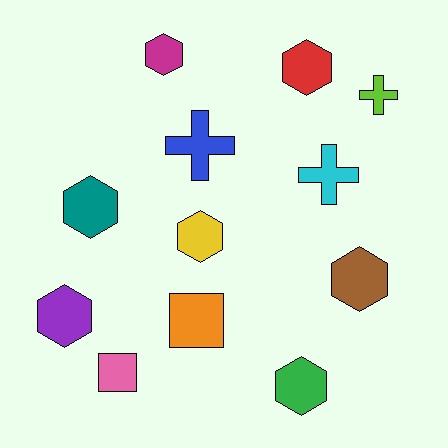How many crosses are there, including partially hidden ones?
There are 3 crosses.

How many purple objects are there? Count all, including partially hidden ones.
There is 1 purple object.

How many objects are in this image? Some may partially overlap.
There are 12 objects.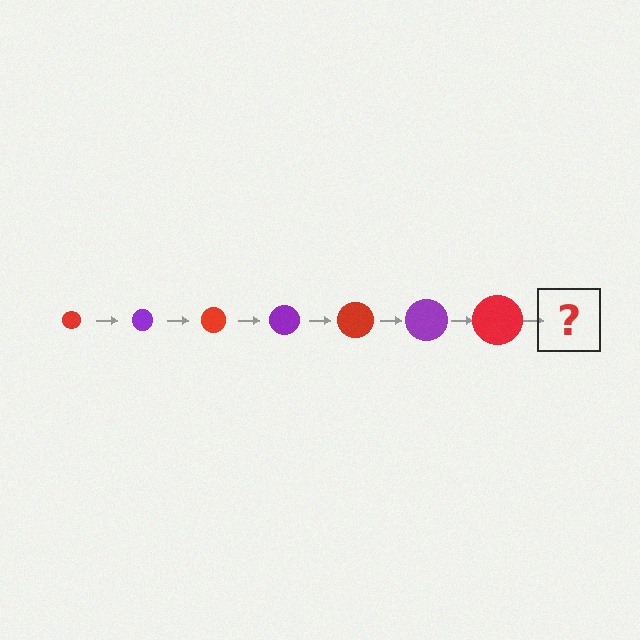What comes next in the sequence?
The next element should be a purple circle, larger than the previous one.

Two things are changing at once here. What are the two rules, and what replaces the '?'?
The two rules are that the circle grows larger each step and the color cycles through red and purple. The '?' should be a purple circle, larger than the previous one.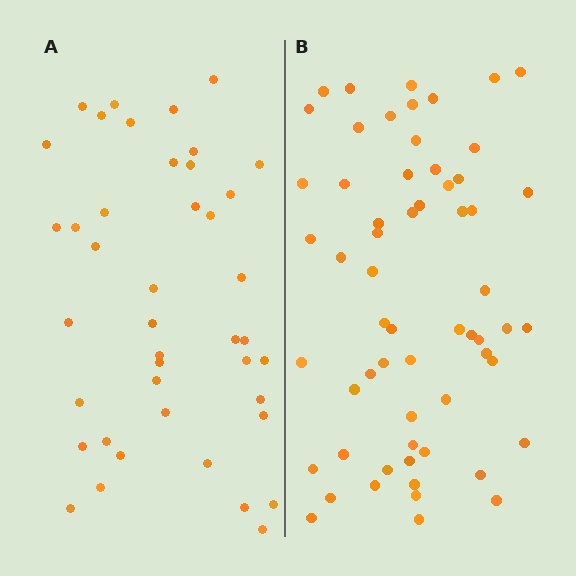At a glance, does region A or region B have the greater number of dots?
Region B (the right region) has more dots.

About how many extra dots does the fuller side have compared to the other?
Region B has approximately 20 more dots than region A.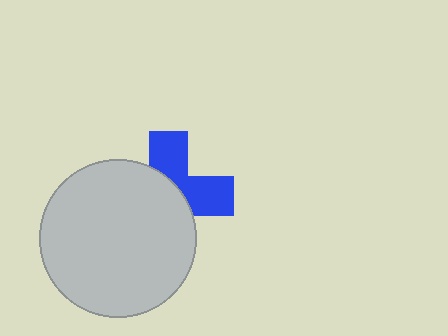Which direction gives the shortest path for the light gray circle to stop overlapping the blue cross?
Moving toward the lower-left gives the shortest separation.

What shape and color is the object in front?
The object in front is a light gray circle.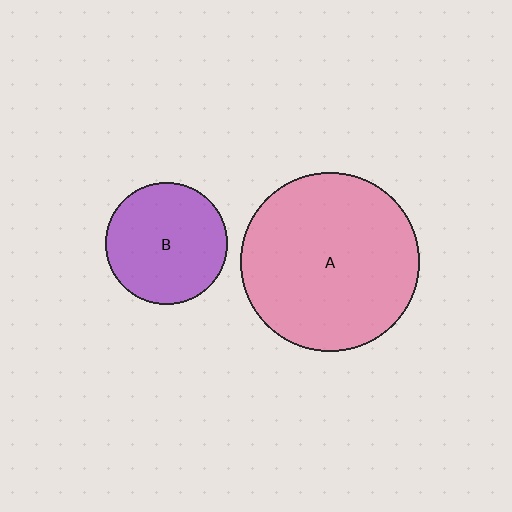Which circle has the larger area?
Circle A (pink).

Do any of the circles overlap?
No, none of the circles overlap.